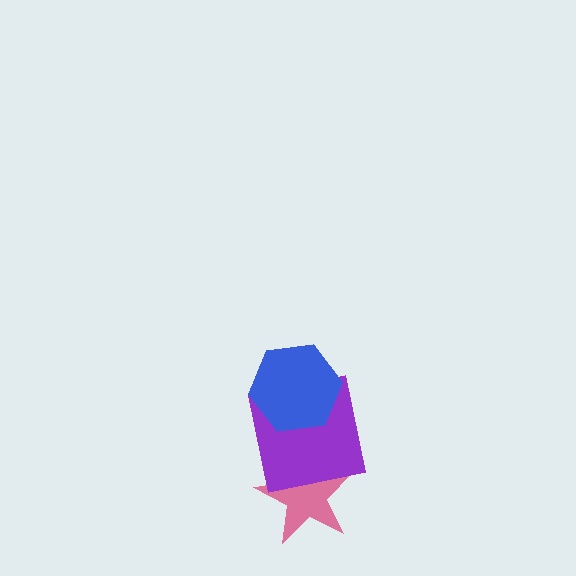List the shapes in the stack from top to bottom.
From top to bottom: the blue hexagon, the purple square, the pink star.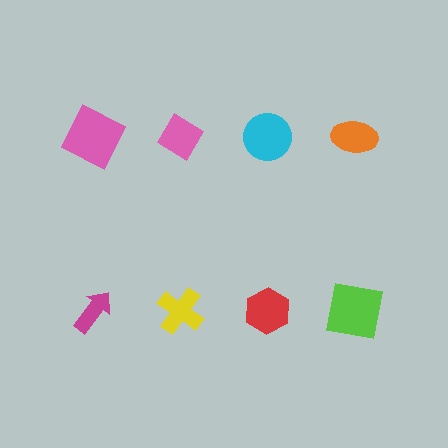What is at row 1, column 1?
A pink square.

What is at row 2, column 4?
A lime square.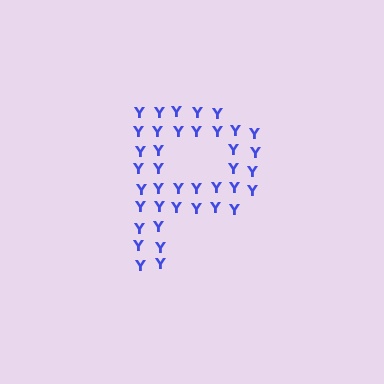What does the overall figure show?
The overall figure shows the letter P.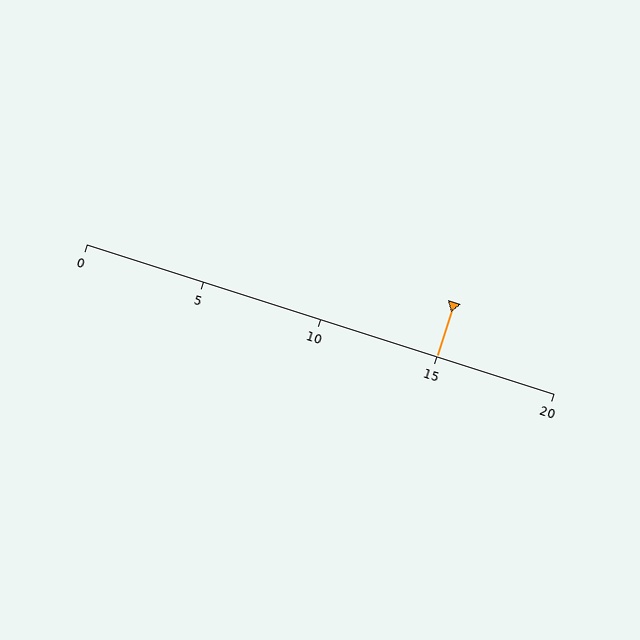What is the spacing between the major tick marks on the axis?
The major ticks are spaced 5 apart.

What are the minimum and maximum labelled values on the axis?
The axis runs from 0 to 20.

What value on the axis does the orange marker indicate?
The marker indicates approximately 15.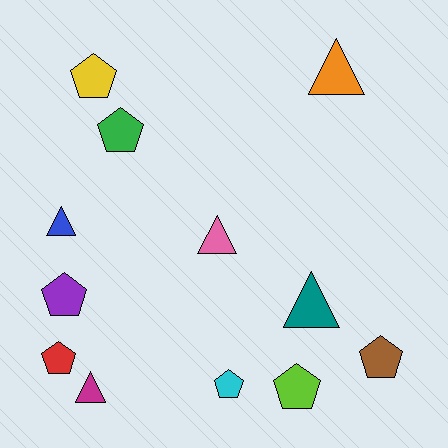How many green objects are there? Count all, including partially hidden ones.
There is 1 green object.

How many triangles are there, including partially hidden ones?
There are 5 triangles.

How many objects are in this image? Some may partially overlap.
There are 12 objects.